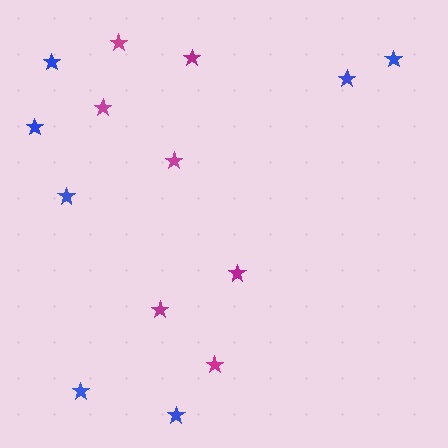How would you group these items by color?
There are 2 groups: one group of blue stars (7) and one group of magenta stars (7).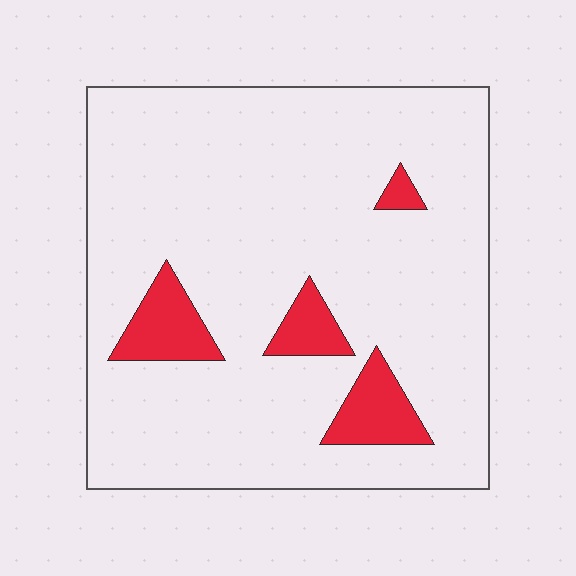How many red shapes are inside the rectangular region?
4.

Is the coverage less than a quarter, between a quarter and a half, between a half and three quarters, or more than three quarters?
Less than a quarter.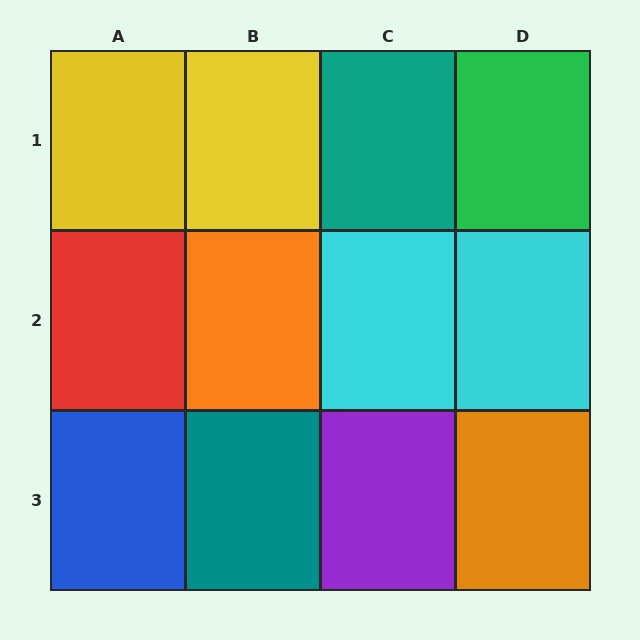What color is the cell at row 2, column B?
Orange.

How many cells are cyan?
2 cells are cyan.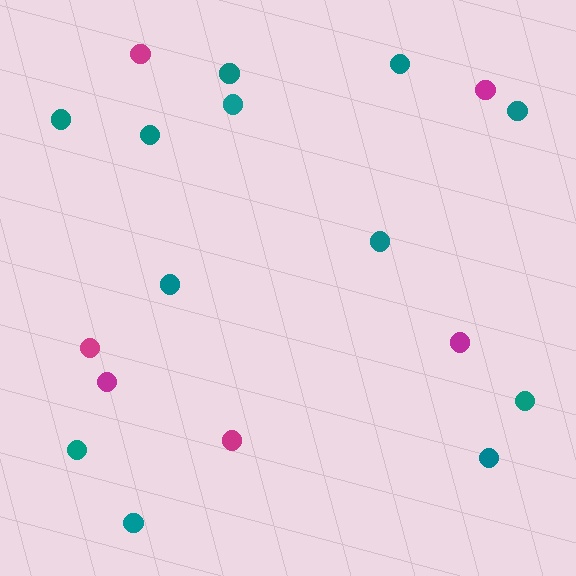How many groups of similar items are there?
There are 2 groups: one group of teal circles (12) and one group of magenta circles (6).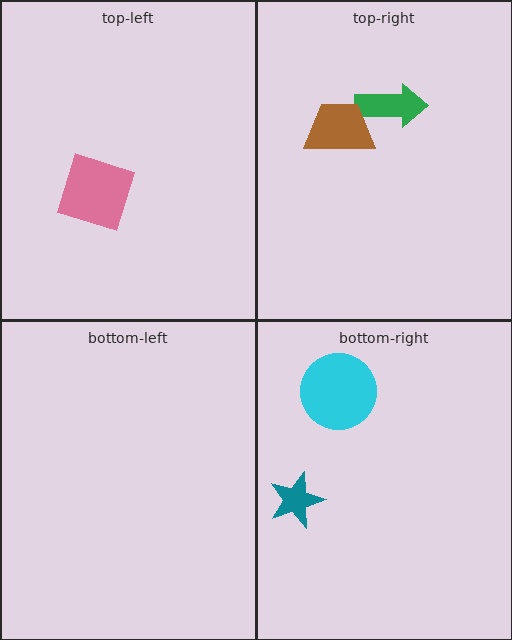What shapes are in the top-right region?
The green arrow, the brown trapezoid.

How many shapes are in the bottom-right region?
2.